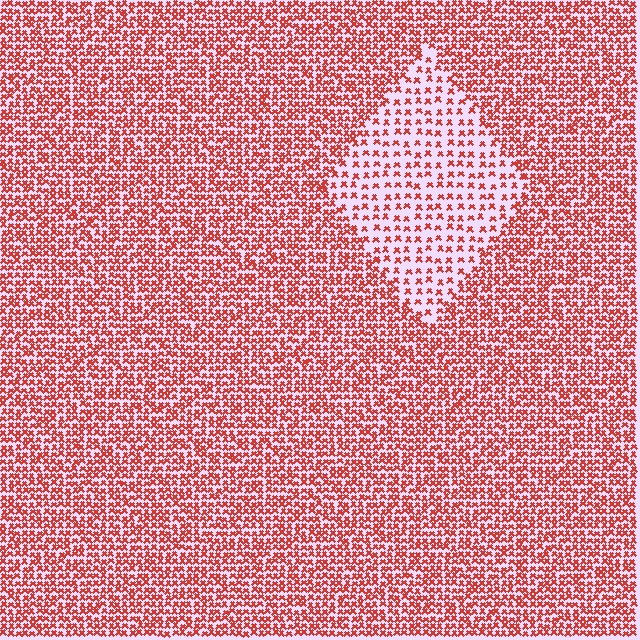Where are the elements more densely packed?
The elements are more densely packed outside the diamond boundary.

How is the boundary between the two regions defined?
The boundary is defined by a change in element density (approximately 2.2x ratio). All elements are the same color, size, and shape.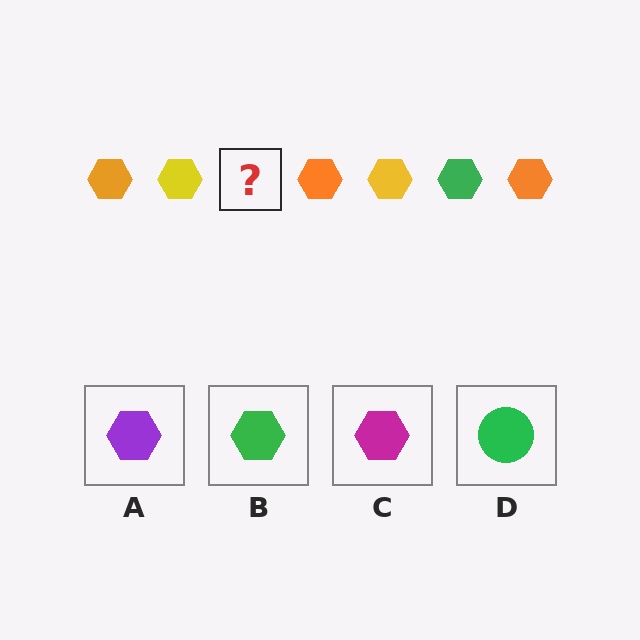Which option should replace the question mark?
Option B.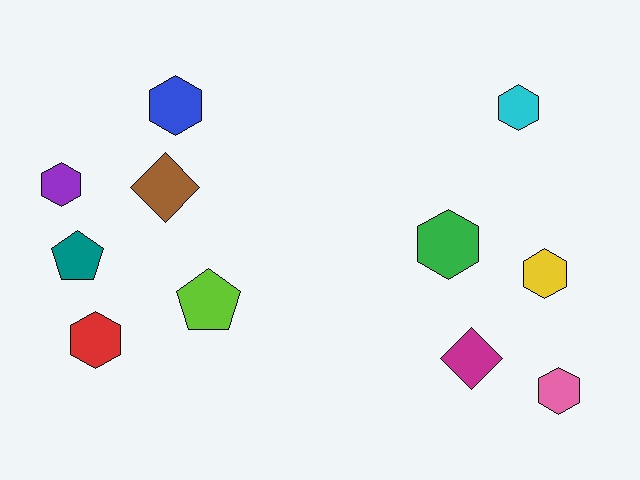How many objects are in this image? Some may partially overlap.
There are 11 objects.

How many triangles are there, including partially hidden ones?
There are no triangles.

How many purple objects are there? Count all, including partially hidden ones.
There is 1 purple object.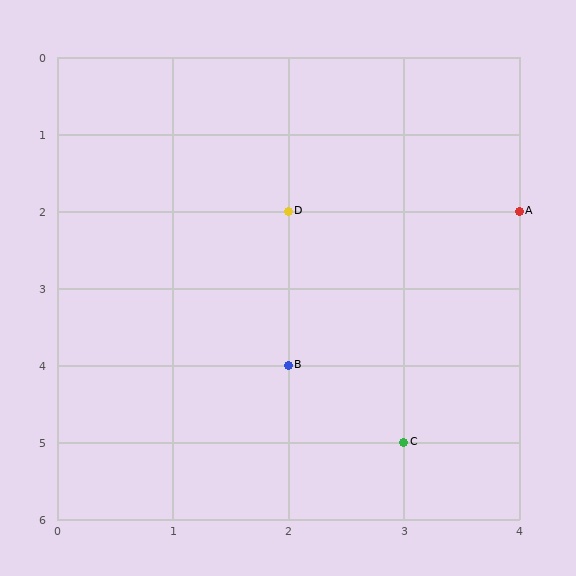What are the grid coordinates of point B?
Point B is at grid coordinates (2, 4).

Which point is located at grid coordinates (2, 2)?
Point D is at (2, 2).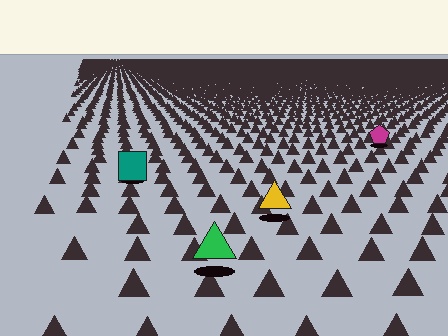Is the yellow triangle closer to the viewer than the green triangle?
No. The green triangle is closer — you can tell from the texture gradient: the ground texture is coarser near it.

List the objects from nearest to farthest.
From nearest to farthest: the green triangle, the yellow triangle, the teal square, the magenta pentagon.